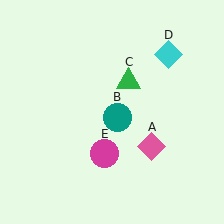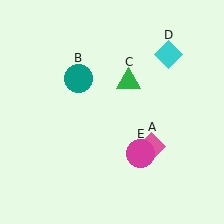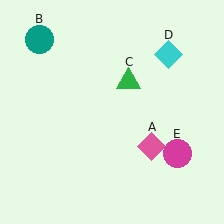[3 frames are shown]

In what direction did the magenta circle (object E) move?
The magenta circle (object E) moved right.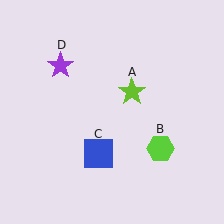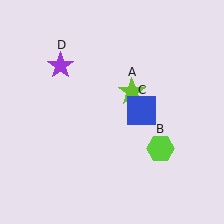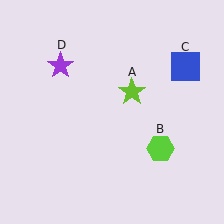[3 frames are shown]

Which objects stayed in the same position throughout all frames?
Lime star (object A) and lime hexagon (object B) and purple star (object D) remained stationary.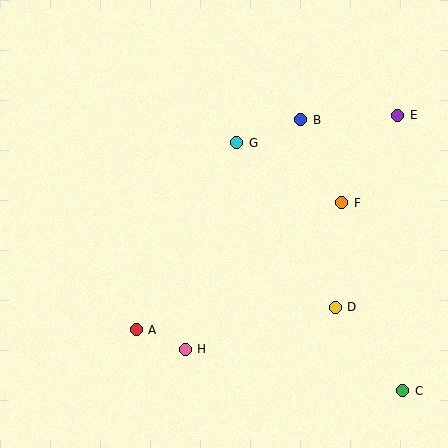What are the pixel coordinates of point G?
Point G is at (237, 143).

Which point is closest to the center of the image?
Point G at (237, 143) is closest to the center.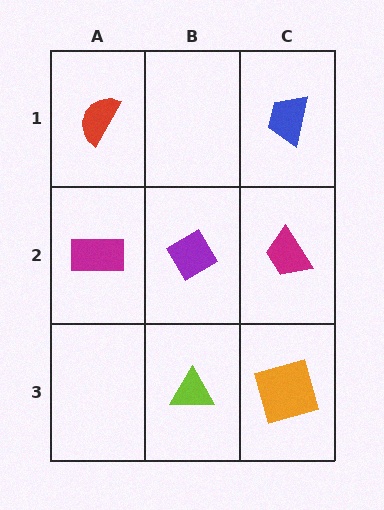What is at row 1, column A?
A red semicircle.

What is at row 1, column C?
A blue trapezoid.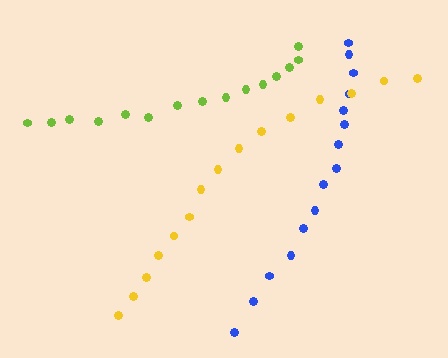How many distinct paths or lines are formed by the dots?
There are 3 distinct paths.